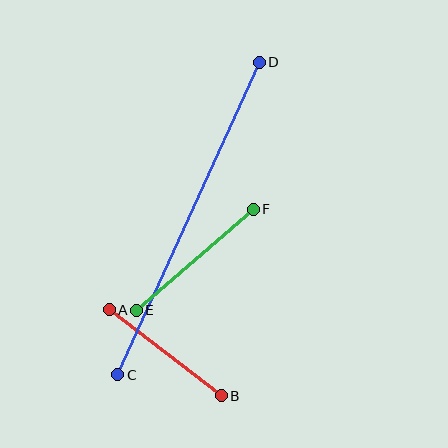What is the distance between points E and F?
The distance is approximately 155 pixels.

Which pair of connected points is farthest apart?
Points C and D are farthest apart.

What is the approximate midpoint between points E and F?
The midpoint is at approximately (195, 260) pixels.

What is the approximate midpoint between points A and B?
The midpoint is at approximately (165, 353) pixels.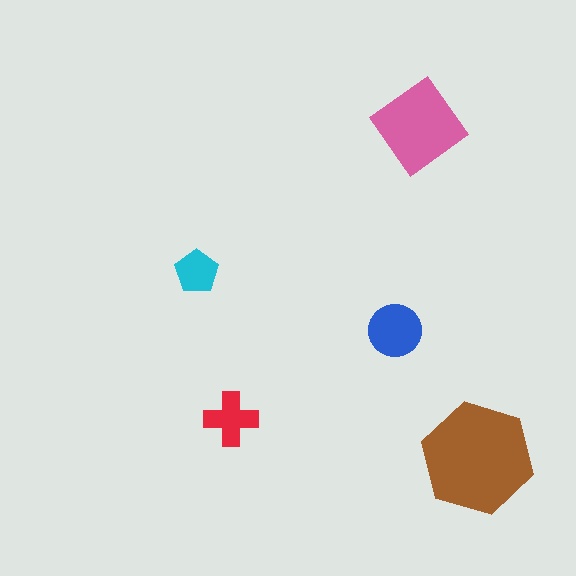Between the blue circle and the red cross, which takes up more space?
The blue circle.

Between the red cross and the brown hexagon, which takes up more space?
The brown hexagon.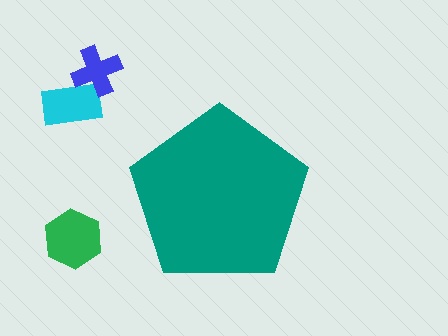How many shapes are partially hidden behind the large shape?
0 shapes are partially hidden.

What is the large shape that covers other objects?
A teal pentagon.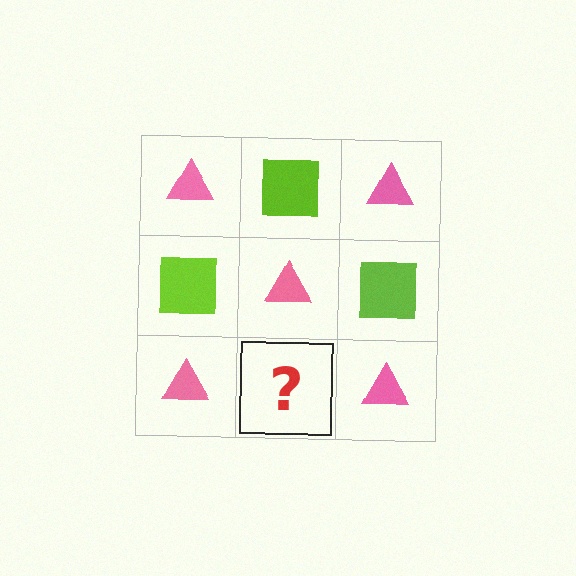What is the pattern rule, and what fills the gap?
The rule is that it alternates pink triangle and lime square in a checkerboard pattern. The gap should be filled with a lime square.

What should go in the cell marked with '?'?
The missing cell should contain a lime square.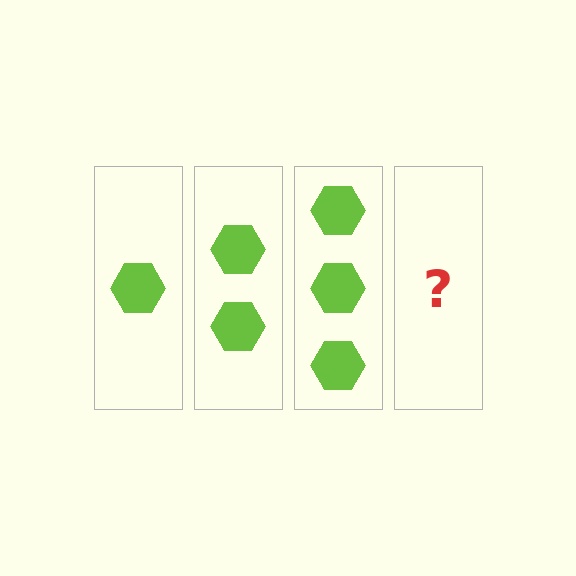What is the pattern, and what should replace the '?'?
The pattern is that each step adds one more hexagon. The '?' should be 4 hexagons.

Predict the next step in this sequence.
The next step is 4 hexagons.